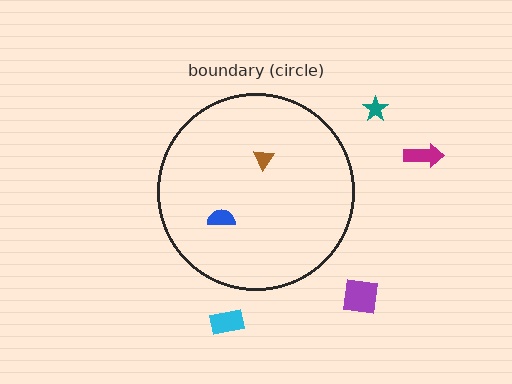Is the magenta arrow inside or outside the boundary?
Outside.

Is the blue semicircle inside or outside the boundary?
Inside.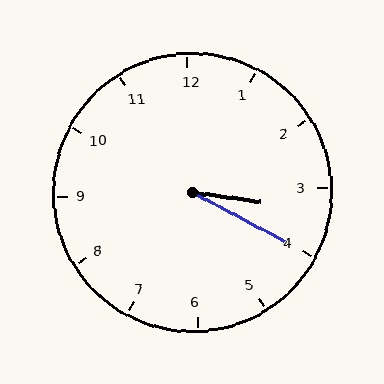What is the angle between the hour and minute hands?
Approximately 20 degrees.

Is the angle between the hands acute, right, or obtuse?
It is acute.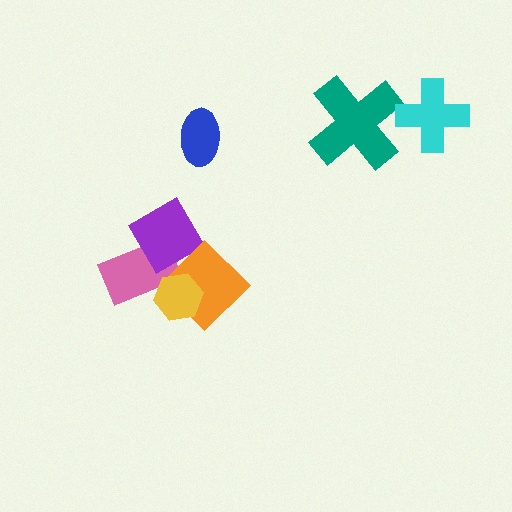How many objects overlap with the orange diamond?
3 objects overlap with the orange diamond.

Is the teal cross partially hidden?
Yes, it is partially covered by another shape.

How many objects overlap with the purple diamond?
2 objects overlap with the purple diamond.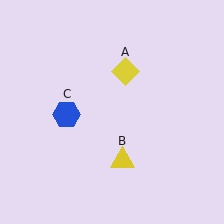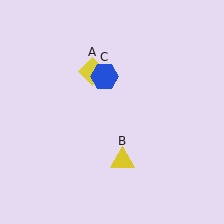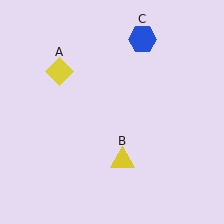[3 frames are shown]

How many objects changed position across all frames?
2 objects changed position: yellow diamond (object A), blue hexagon (object C).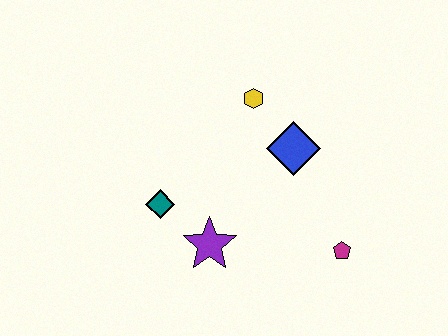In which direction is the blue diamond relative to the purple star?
The blue diamond is above the purple star.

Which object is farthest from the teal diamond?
The magenta pentagon is farthest from the teal diamond.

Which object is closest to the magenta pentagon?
The blue diamond is closest to the magenta pentagon.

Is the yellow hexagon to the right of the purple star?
Yes